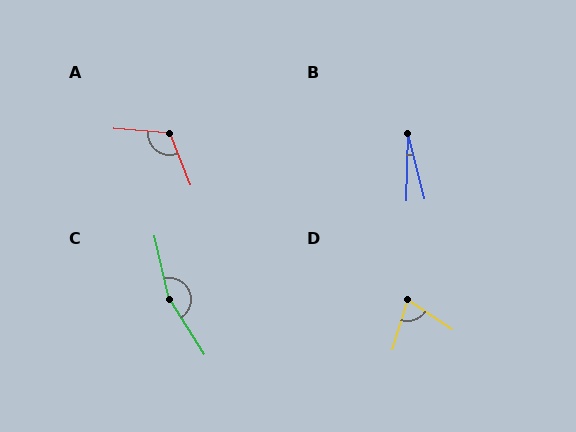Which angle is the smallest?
B, at approximately 16 degrees.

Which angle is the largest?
C, at approximately 161 degrees.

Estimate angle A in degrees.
Approximately 116 degrees.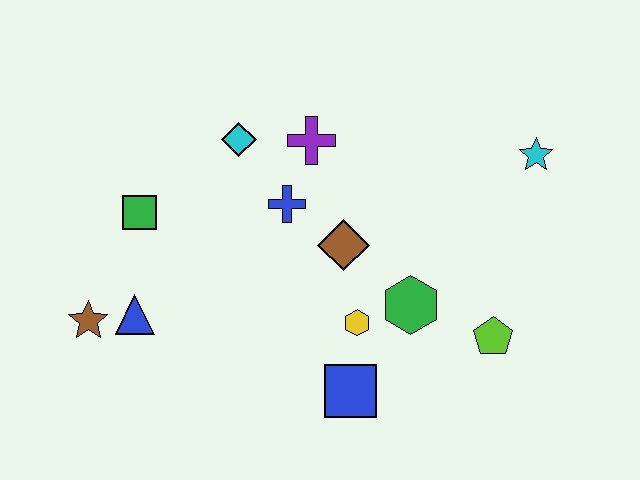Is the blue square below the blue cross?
Yes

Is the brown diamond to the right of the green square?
Yes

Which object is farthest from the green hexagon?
The brown star is farthest from the green hexagon.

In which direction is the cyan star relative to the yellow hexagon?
The cyan star is to the right of the yellow hexagon.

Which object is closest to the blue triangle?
The brown star is closest to the blue triangle.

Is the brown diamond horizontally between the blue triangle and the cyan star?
Yes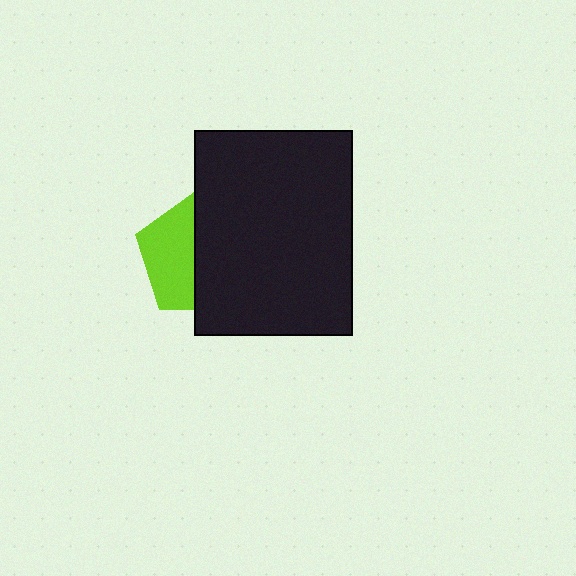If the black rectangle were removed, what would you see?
You would see the complete lime pentagon.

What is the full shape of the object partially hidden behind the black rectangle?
The partially hidden object is a lime pentagon.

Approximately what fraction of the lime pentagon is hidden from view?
Roughly 56% of the lime pentagon is hidden behind the black rectangle.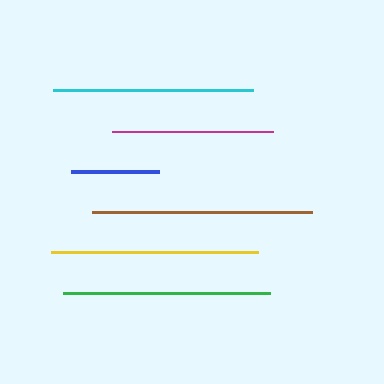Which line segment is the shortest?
The blue line is the shortest at approximately 87 pixels.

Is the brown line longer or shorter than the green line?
The brown line is longer than the green line.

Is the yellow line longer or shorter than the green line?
The yellow line is longer than the green line.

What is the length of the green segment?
The green segment is approximately 207 pixels long.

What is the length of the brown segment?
The brown segment is approximately 220 pixels long.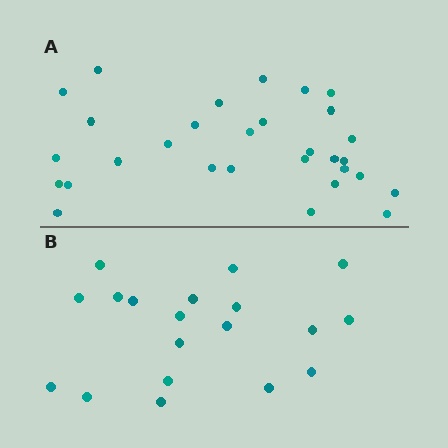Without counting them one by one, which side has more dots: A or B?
Region A (the top region) has more dots.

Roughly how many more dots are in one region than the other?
Region A has roughly 12 or so more dots than region B.